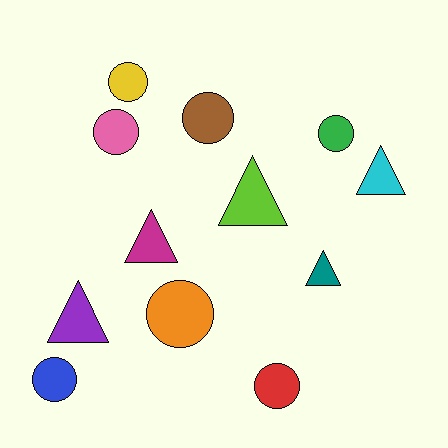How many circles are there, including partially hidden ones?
There are 7 circles.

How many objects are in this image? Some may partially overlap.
There are 12 objects.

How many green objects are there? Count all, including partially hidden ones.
There is 1 green object.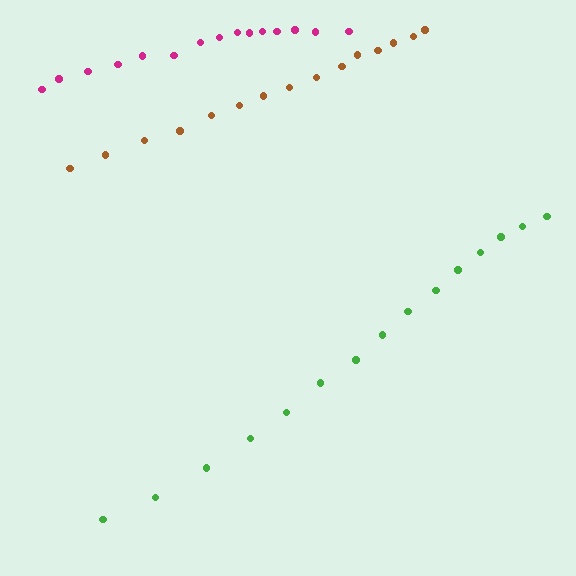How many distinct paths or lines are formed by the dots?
There are 3 distinct paths.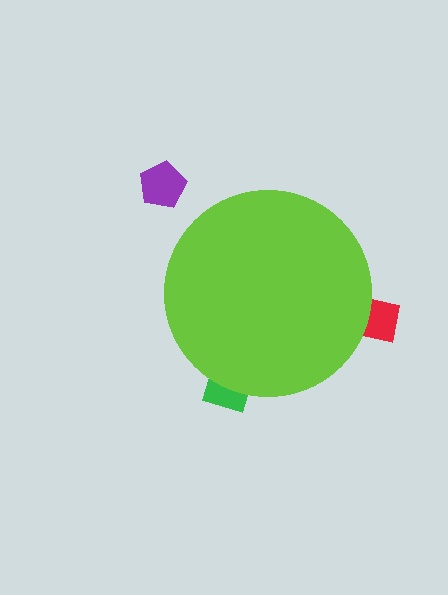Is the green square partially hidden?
Yes, the green square is partially hidden behind the lime circle.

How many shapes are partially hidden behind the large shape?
2 shapes are partially hidden.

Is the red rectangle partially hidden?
Yes, the red rectangle is partially hidden behind the lime circle.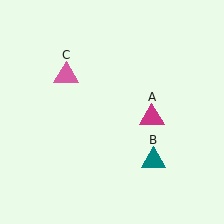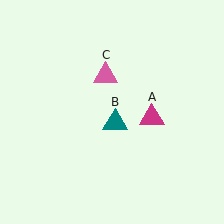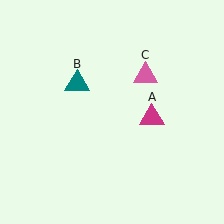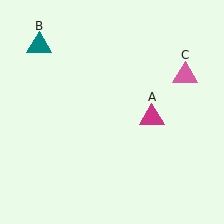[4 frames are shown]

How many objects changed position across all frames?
2 objects changed position: teal triangle (object B), pink triangle (object C).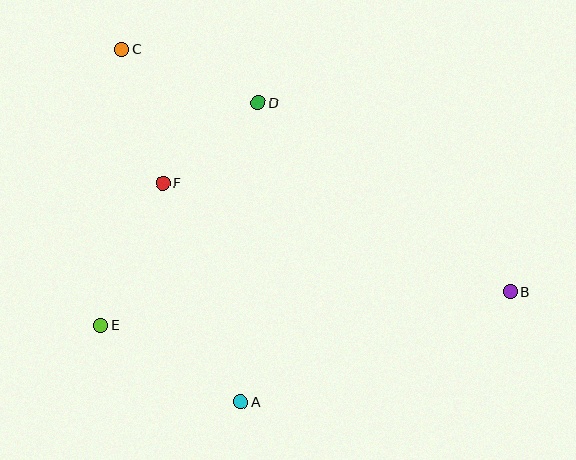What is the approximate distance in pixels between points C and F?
The distance between C and F is approximately 139 pixels.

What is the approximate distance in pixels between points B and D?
The distance between B and D is approximately 315 pixels.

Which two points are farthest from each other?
Points B and C are farthest from each other.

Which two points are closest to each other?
Points D and F are closest to each other.